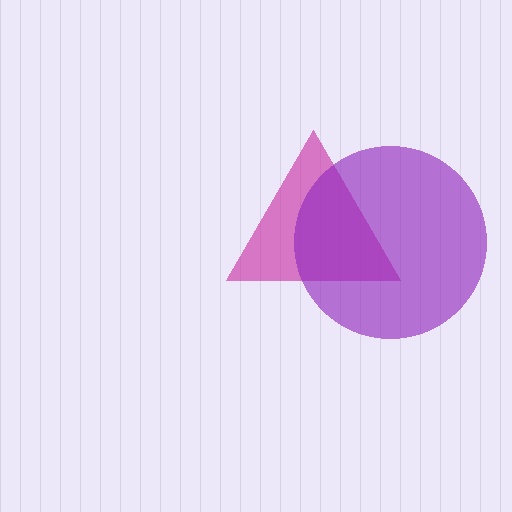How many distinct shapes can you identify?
There are 2 distinct shapes: a magenta triangle, a purple circle.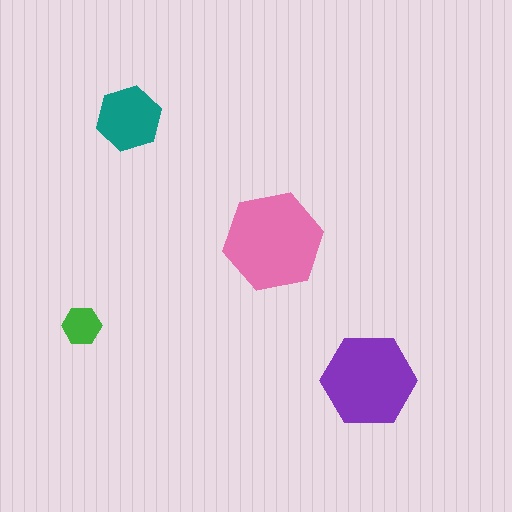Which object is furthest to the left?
The green hexagon is leftmost.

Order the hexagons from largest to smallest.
the pink one, the purple one, the teal one, the green one.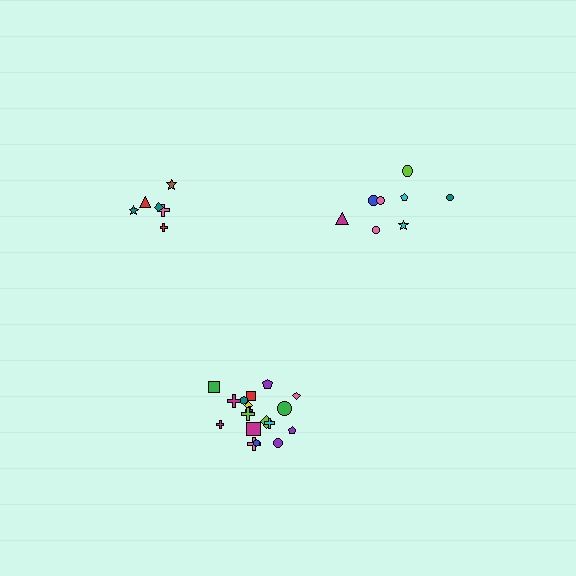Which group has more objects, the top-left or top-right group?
The top-right group.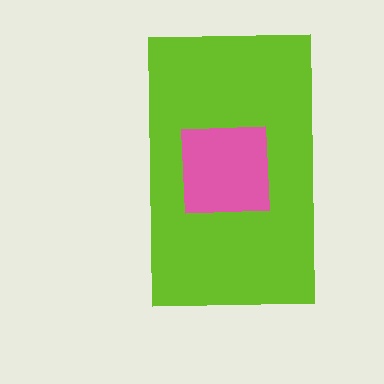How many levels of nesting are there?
2.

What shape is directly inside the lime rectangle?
The pink square.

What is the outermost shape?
The lime rectangle.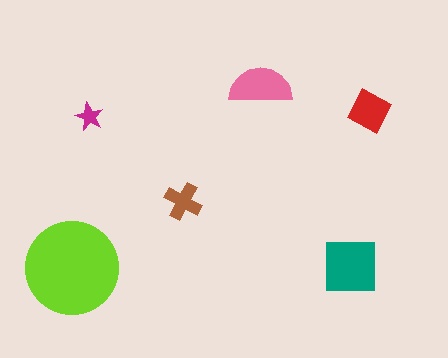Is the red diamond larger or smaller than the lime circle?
Smaller.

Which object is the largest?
The lime circle.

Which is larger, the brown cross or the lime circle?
The lime circle.